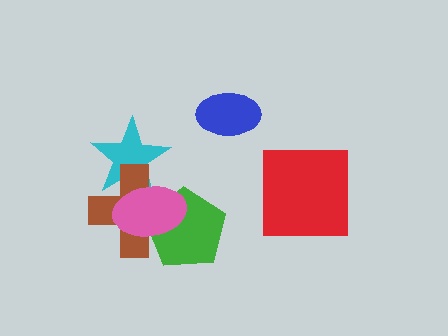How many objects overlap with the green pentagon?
2 objects overlap with the green pentagon.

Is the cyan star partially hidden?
Yes, it is partially covered by another shape.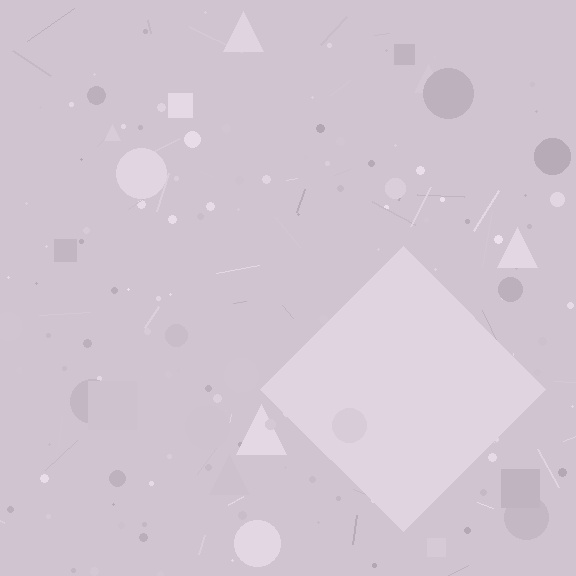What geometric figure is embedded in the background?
A diamond is embedded in the background.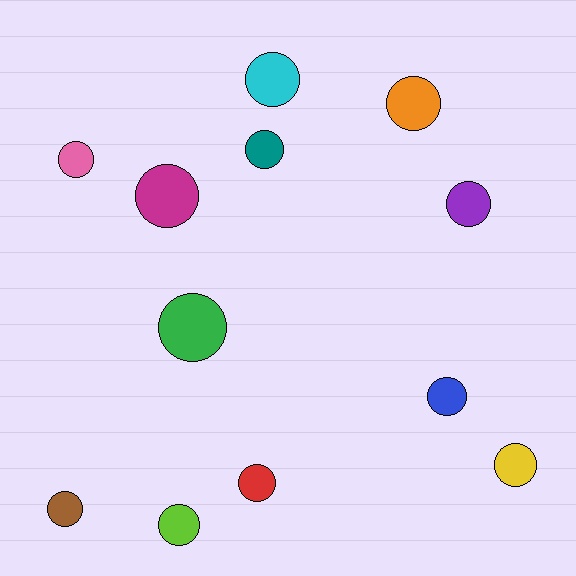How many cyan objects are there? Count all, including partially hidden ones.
There is 1 cyan object.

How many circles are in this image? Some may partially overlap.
There are 12 circles.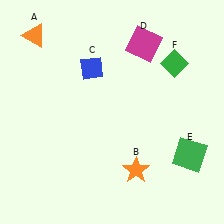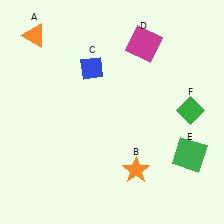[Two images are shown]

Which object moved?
The green diamond (F) moved down.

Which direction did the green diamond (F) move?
The green diamond (F) moved down.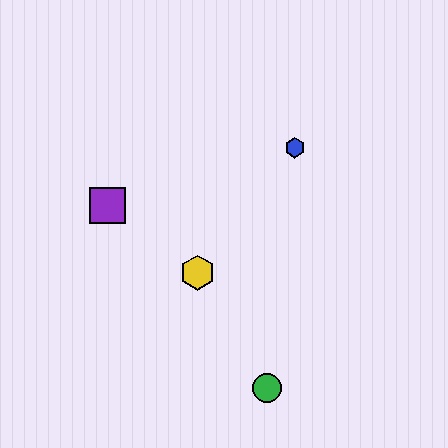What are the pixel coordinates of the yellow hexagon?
The yellow hexagon is at (198, 273).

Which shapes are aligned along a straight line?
The red circle, the blue hexagon, the yellow hexagon are aligned along a straight line.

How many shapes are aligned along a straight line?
3 shapes (the red circle, the blue hexagon, the yellow hexagon) are aligned along a straight line.